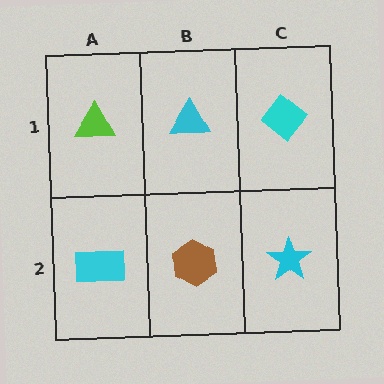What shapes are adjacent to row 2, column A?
A lime triangle (row 1, column A), a brown hexagon (row 2, column B).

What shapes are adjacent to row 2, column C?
A cyan diamond (row 1, column C), a brown hexagon (row 2, column B).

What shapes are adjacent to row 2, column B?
A cyan triangle (row 1, column B), a cyan rectangle (row 2, column A), a cyan star (row 2, column C).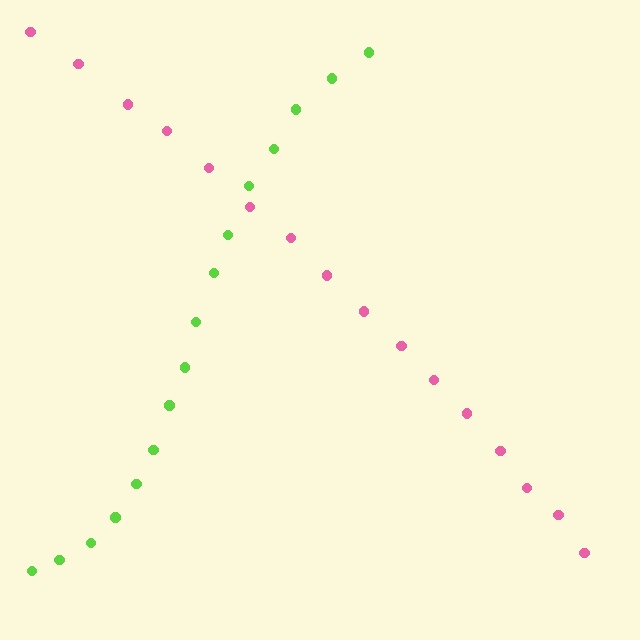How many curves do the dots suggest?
There are 2 distinct paths.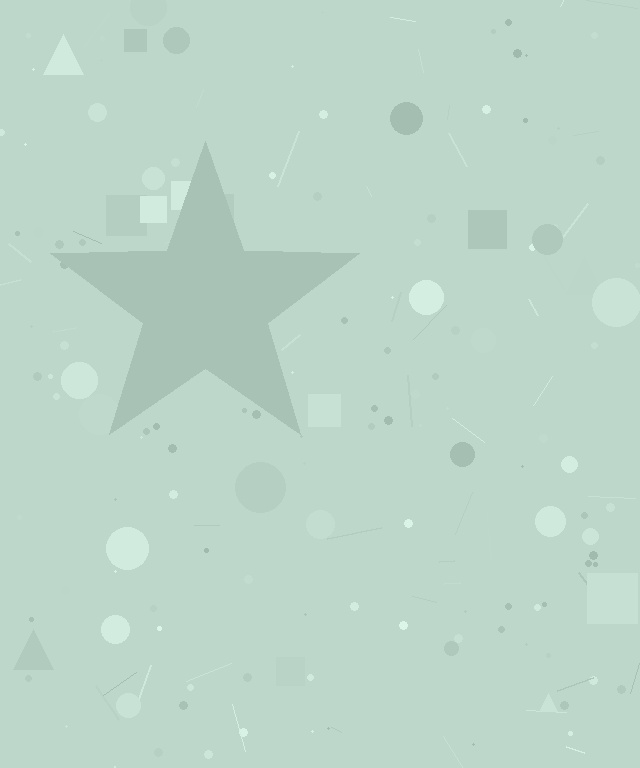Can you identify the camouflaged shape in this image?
The camouflaged shape is a star.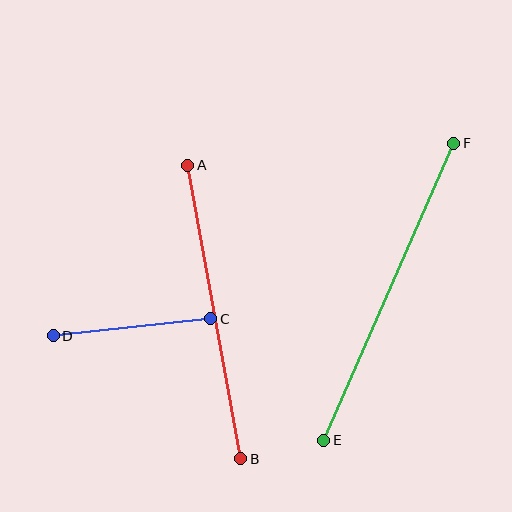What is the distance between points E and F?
The distance is approximately 325 pixels.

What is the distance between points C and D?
The distance is approximately 159 pixels.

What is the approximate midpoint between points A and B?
The midpoint is at approximately (214, 312) pixels.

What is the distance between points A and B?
The distance is approximately 298 pixels.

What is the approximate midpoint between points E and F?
The midpoint is at approximately (389, 292) pixels.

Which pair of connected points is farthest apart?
Points E and F are farthest apart.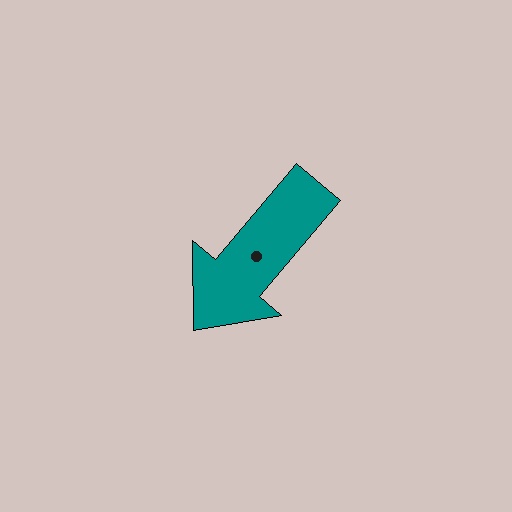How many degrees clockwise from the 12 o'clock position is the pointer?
Approximately 220 degrees.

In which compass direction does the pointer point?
Southwest.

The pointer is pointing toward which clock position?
Roughly 7 o'clock.